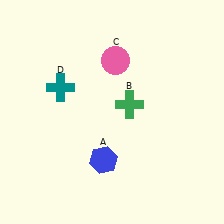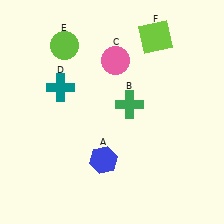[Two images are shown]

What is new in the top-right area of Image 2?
A lime square (F) was added in the top-right area of Image 2.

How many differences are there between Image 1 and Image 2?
There are 2 differences between the two images.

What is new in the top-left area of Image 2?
A lime circle (E) was added in the top-left area of Image 2.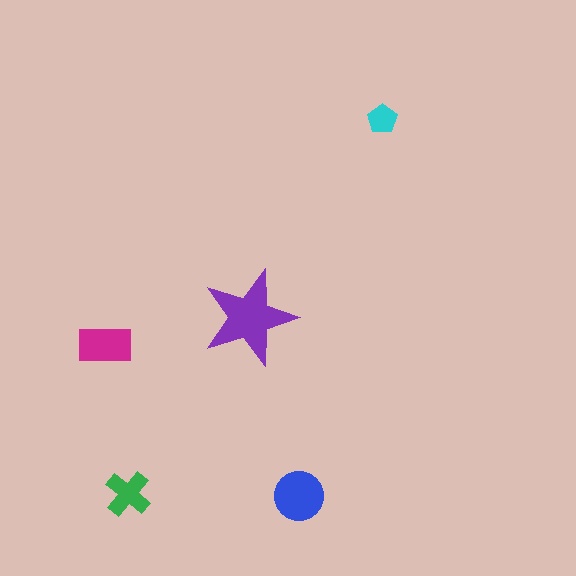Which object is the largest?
The purple star.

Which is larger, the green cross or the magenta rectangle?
The magenta rectangle.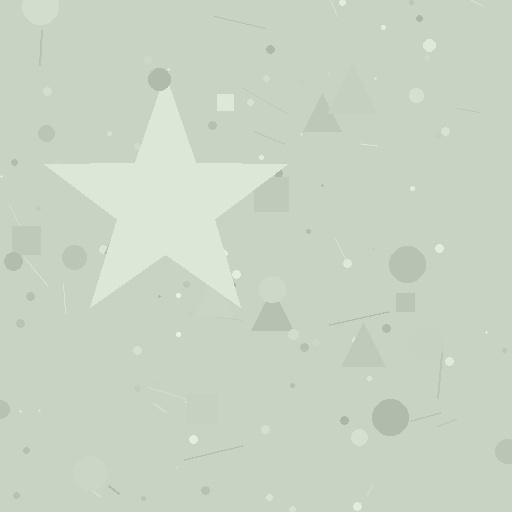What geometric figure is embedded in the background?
A star is embedded in the background.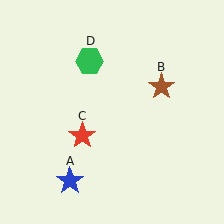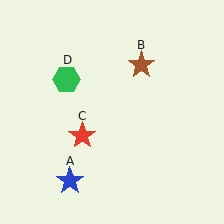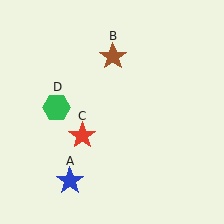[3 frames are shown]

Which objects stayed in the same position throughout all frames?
Blue star (object A) and red star (object C) remained stationary.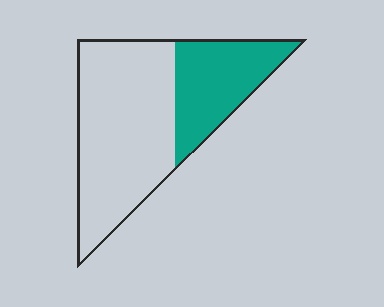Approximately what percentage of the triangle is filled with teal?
Approximately 35%.